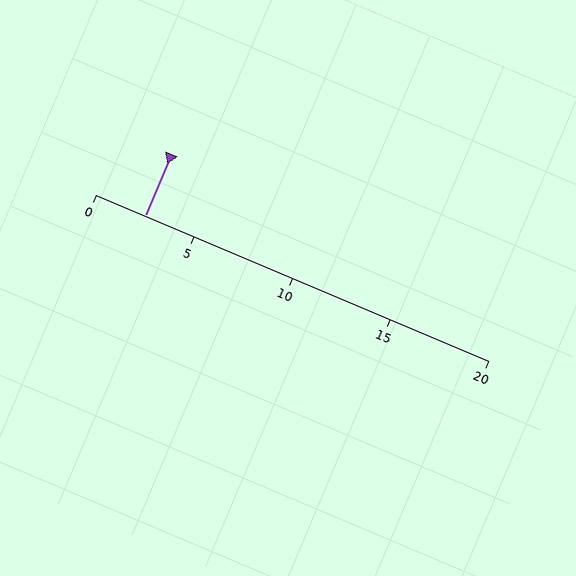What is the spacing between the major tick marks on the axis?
The major ticks are spaced 5 apart.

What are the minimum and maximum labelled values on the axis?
The axis runs from 0 to 20.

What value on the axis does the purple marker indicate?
The marker indicates approximately 2.5.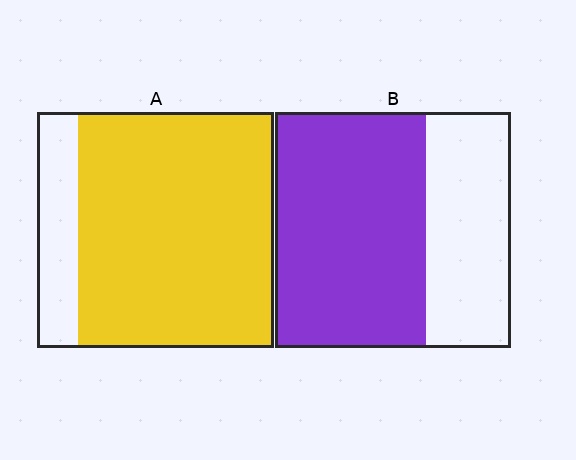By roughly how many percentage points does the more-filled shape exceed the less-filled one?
By roughly 20 percentage points (A over B).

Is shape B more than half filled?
Yes.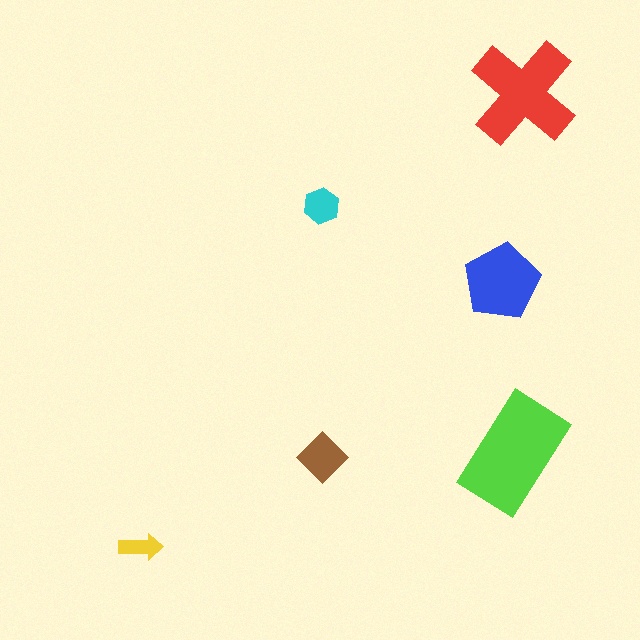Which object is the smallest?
The yellow arrow.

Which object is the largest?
The lime rectangle.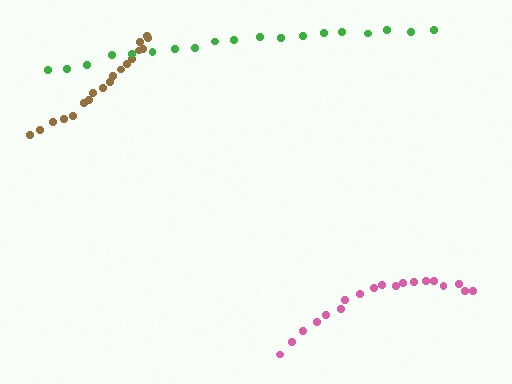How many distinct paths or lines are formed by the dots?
There are 3 distinct paths.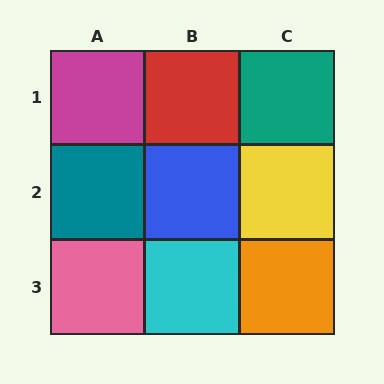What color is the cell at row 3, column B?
Cyan.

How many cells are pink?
1 cell is pink.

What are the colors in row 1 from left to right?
Magenta, red, teal.